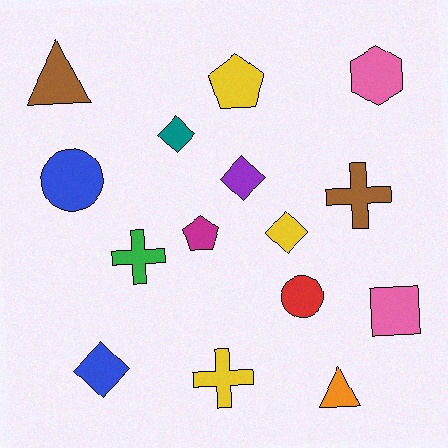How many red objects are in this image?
There is 1 red object.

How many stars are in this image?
There are no stars.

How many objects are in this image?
There are 15 objects.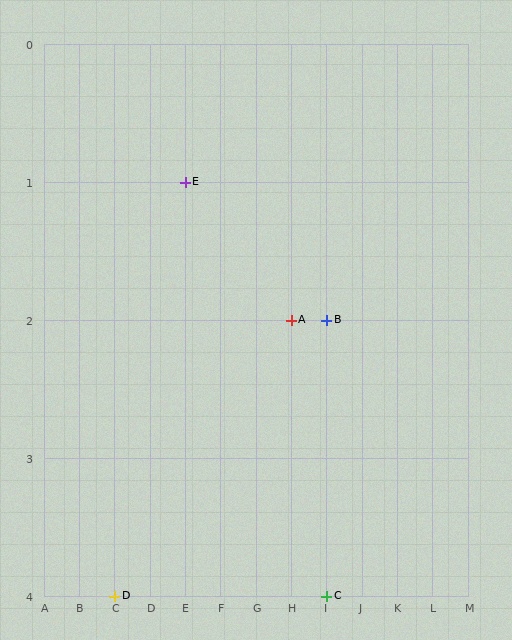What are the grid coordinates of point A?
Point A is at grid coordinates (H, 2).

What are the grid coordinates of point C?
Point C is at grid coordinates (I, 4).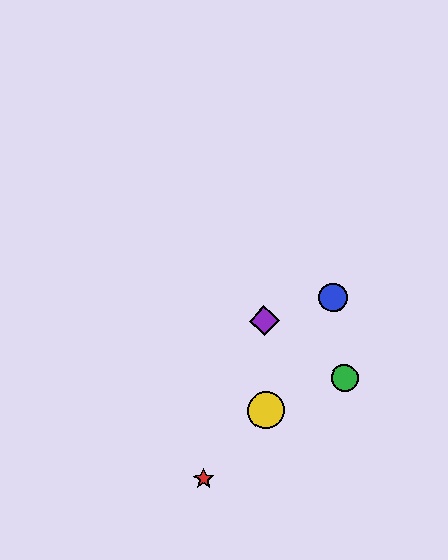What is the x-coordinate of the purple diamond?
The purple diamond is at x≈264.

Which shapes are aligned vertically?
The yellow circle, the purple diamond are aligned vertically.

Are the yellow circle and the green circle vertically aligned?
No, the yellow circle is at x≈266 and the green circle is at x≈345.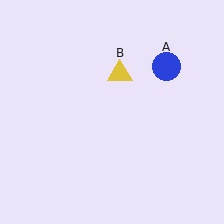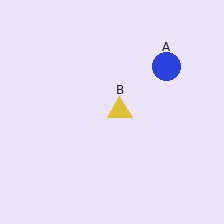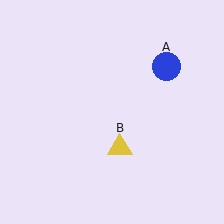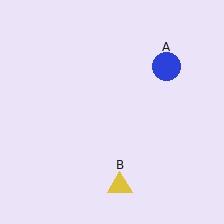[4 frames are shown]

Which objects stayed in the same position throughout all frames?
Blue circle (object A) remained stationary.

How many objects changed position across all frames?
1 object changed position: yellow triangle (object B).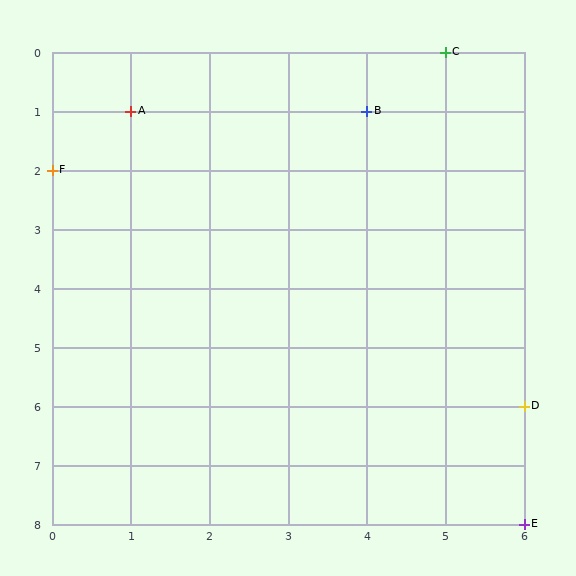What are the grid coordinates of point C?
Point C is at grid coordinates (5, 0).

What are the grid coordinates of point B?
Point B is at grid coordinates (4, 1).